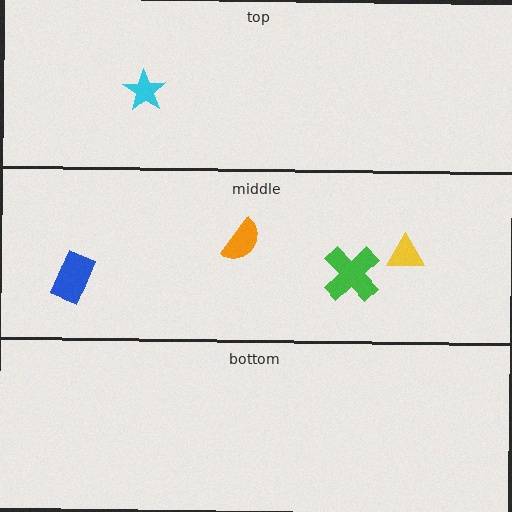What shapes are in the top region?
The cyan star.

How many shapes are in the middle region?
4.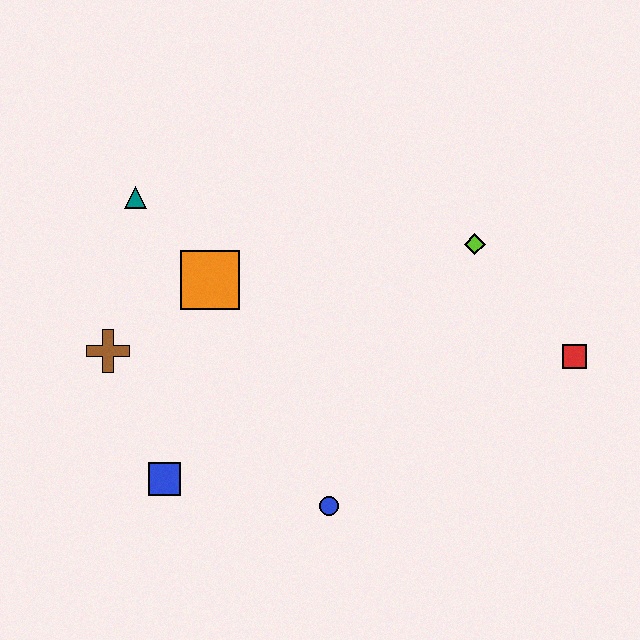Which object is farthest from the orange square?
The red square is farthest from the orange square.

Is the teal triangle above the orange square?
Yes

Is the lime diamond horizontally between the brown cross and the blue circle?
No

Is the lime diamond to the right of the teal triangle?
Yes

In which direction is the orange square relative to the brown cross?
The orange square is to the right of the brown cross.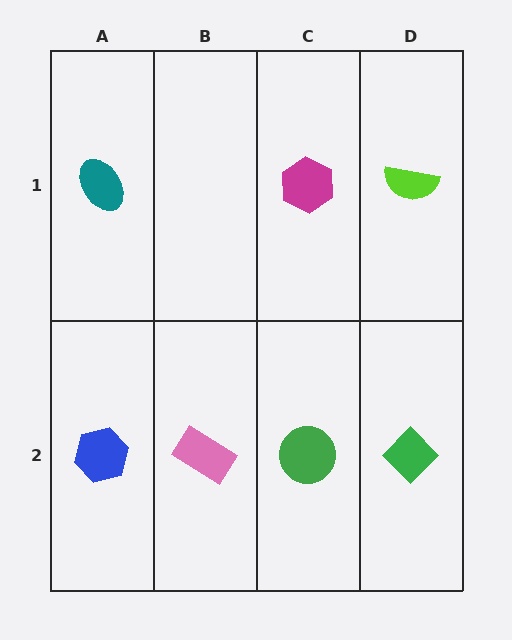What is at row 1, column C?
A magenta hexagon.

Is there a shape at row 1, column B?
No, that cell is empty.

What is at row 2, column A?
A blue hexagon.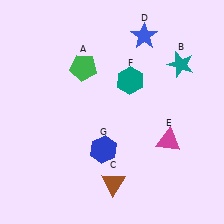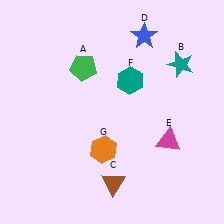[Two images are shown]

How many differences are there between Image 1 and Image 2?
There is 1 difference between the two images.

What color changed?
The hexagon (G) changed from blue in Image 1 to orange in Image 2.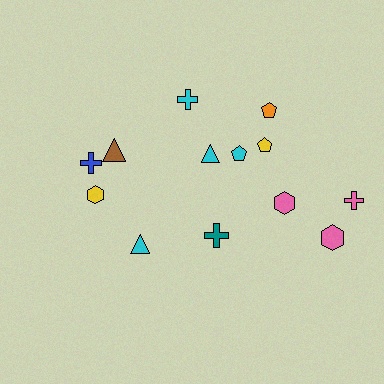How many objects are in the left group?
There are 5 objects.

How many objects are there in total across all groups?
There are 13 objects.